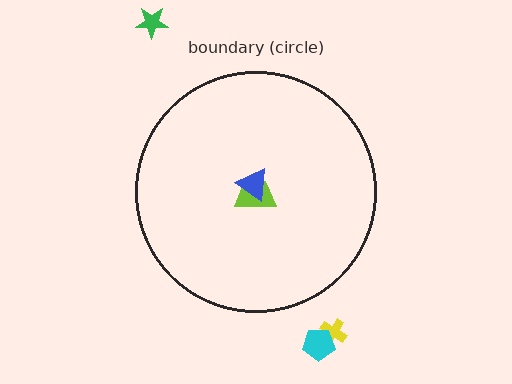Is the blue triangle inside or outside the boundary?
Inside.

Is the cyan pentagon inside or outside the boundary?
Outside.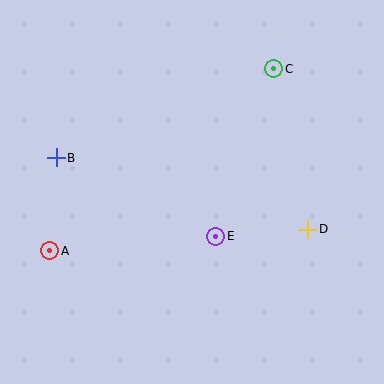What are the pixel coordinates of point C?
Point C is at (274, 69).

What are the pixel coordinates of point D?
Point D is at (308, 229).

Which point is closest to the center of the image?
Point E at (216, 236) is closest to the center.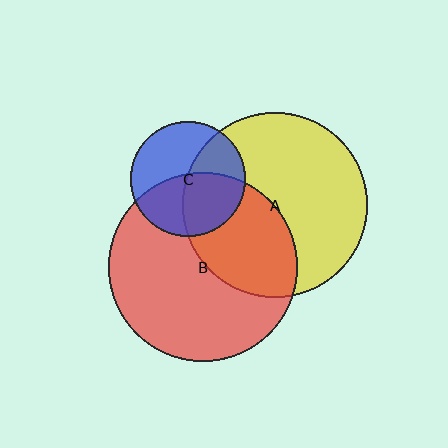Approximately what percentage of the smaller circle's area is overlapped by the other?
Approximately 40%.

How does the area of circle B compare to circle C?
Approximately 2.7 times.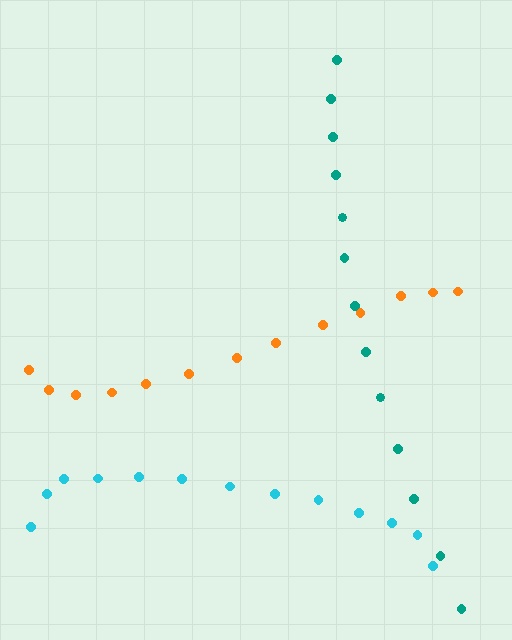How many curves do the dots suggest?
There are 3 distinct paths.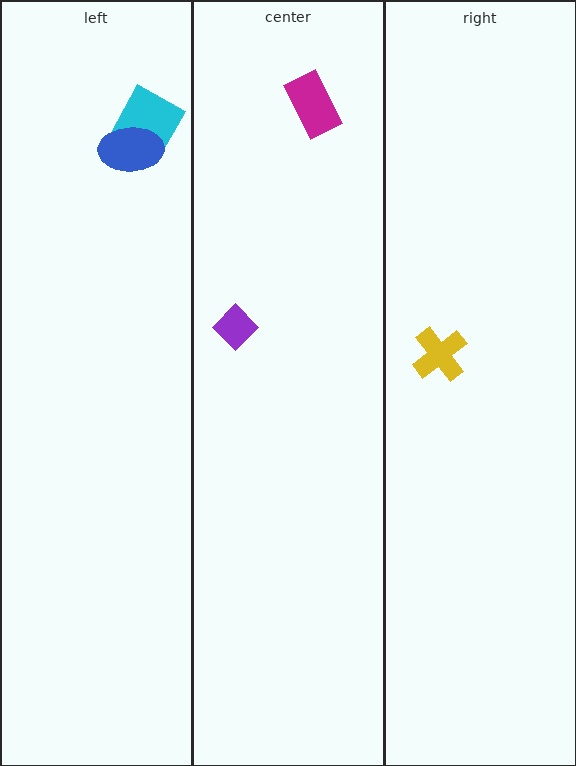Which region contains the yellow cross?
The right region.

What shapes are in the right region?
The yellow cross.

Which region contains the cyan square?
The left region.